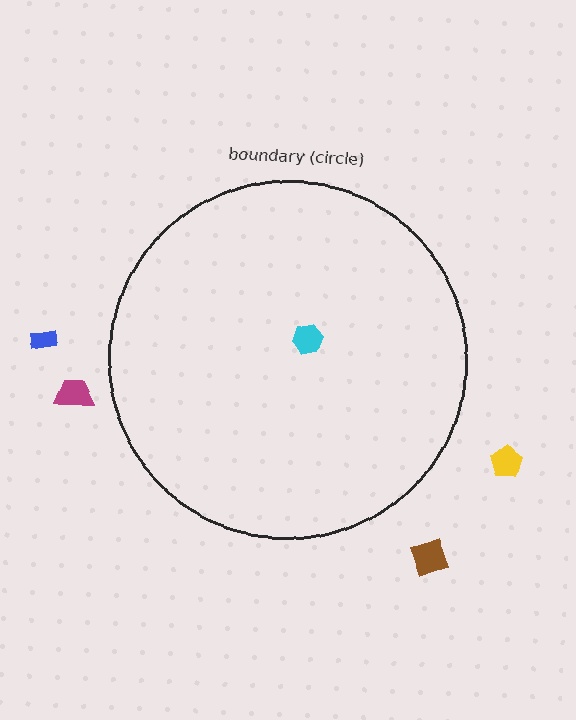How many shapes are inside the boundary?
1 inside, 4 outside.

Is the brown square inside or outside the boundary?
Outside.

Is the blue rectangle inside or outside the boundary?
Outside.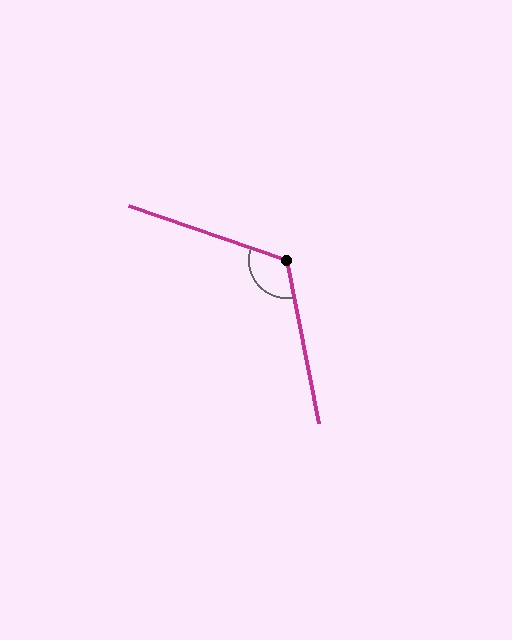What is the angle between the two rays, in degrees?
Approximately 120 degrees.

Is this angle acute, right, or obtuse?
It is obtuse.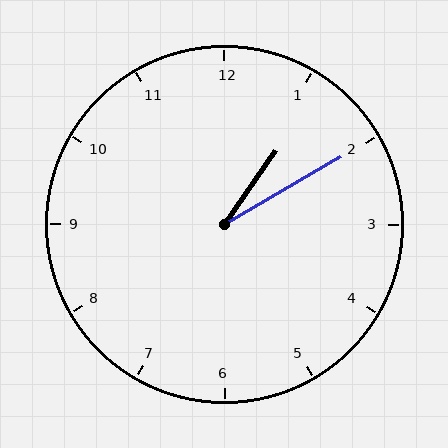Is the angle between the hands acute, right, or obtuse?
It is acute.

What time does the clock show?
1:10.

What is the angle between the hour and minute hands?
Approximately 25 degrees.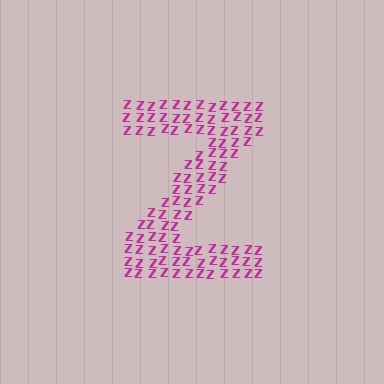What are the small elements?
The small elements are letter Z's.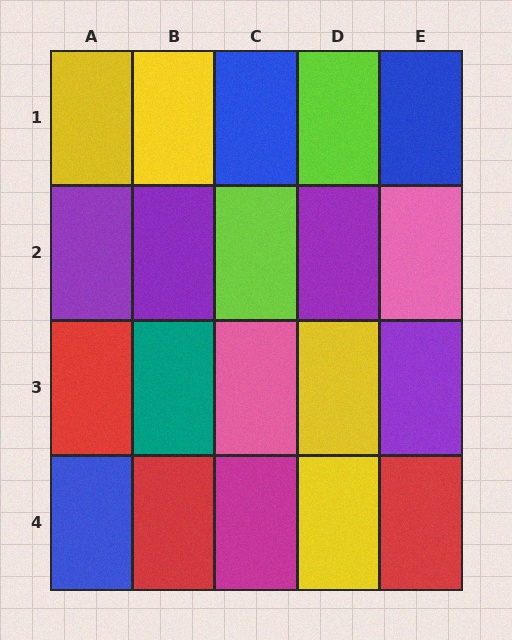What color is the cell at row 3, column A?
Red.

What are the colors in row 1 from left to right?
Yellow, yellow, blue, lime, blue.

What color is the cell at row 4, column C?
Magenta.